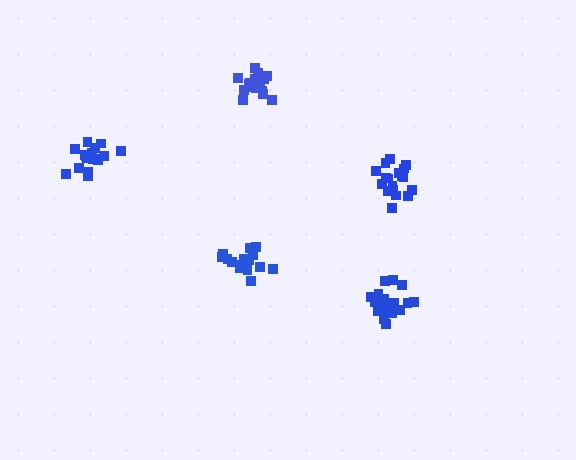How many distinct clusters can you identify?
There are 5 distinct clusters.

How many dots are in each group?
Group 1: 19 dots, Group 2: 18 dots, Group 3: 18 dots, Group 4: 19 dots, Group 5: 18 dots (92 total).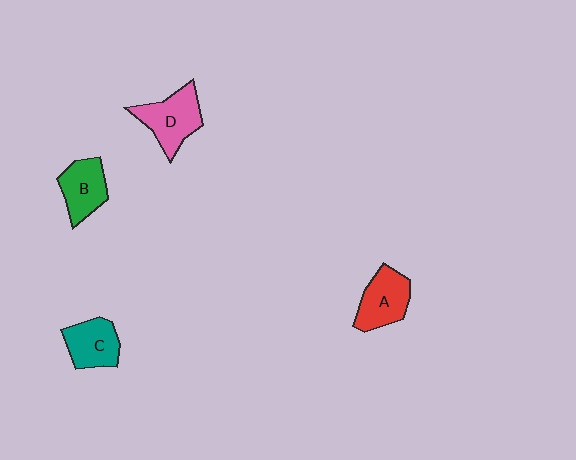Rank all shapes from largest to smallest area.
From largest to smallest: D (pink), A (red), B (green), C (teal).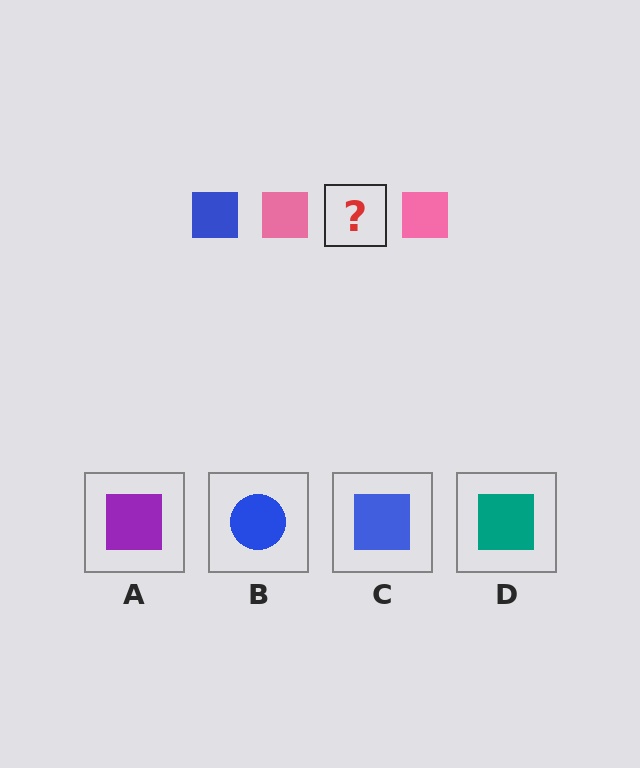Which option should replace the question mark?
Option C.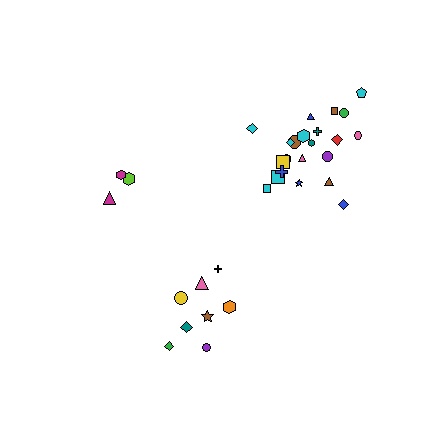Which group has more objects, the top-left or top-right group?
The top-right group.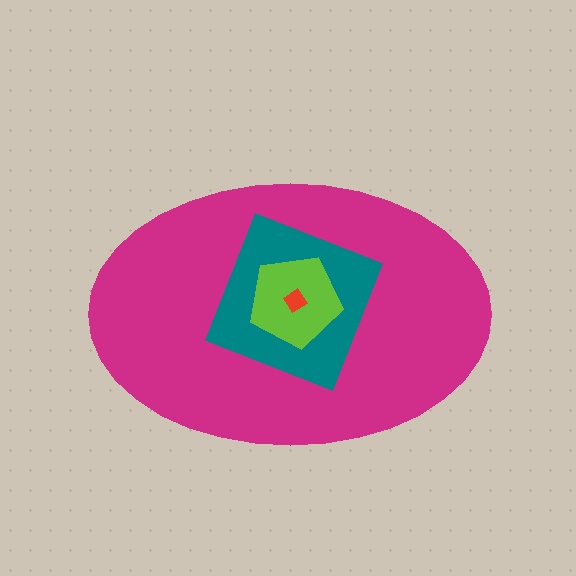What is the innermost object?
The red diamond.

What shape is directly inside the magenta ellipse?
The teal square.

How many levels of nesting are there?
4.